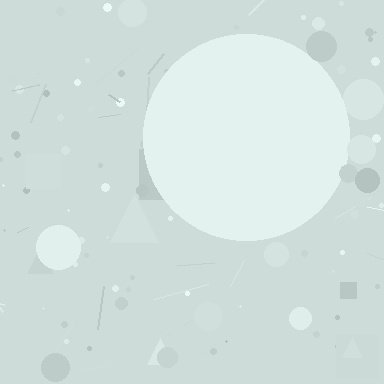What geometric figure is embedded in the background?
A circle is embedded in the background.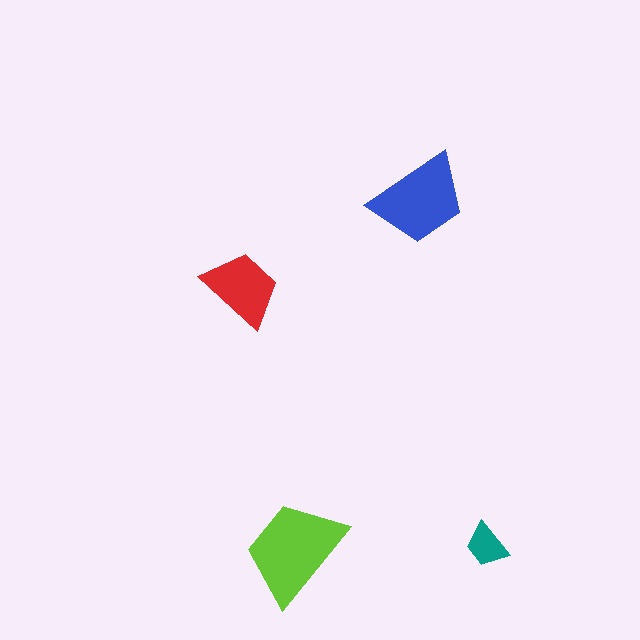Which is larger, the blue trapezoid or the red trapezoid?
The blue one.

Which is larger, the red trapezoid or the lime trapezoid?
The lime one.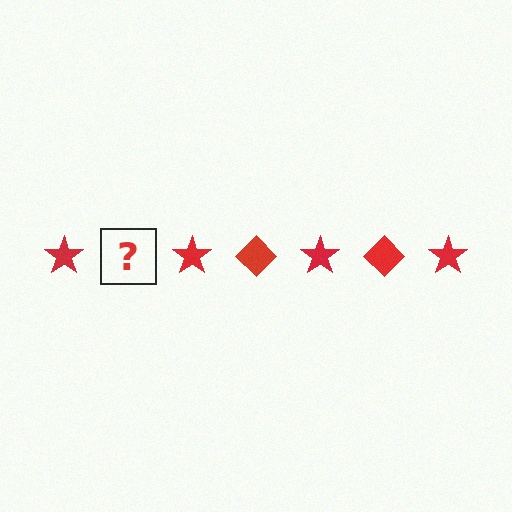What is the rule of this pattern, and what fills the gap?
The rule is that the pattern cycles through star, diamond shapes in red. The gap should be filled with a red diamond.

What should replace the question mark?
The question mark should be replaced with a red diamond.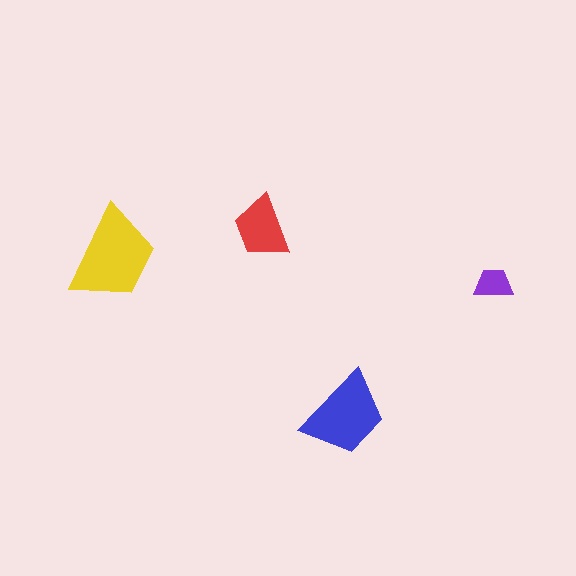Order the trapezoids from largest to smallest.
the yellow one, the blue one, the red one, the purple one.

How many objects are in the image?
There are 4 objects in the image.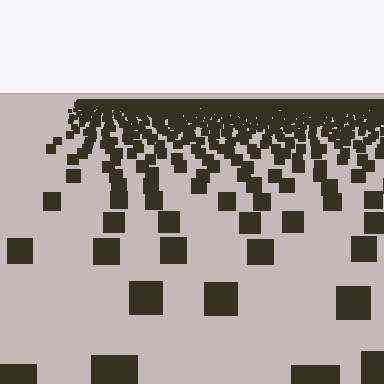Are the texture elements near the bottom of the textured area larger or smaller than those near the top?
Larger. Near the bottom, elements are closer to the viewer and appear at a bigger on-screen size.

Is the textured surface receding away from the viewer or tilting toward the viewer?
The surface is receding away from the viewer. Texture elements get smaller and denser toward the top.